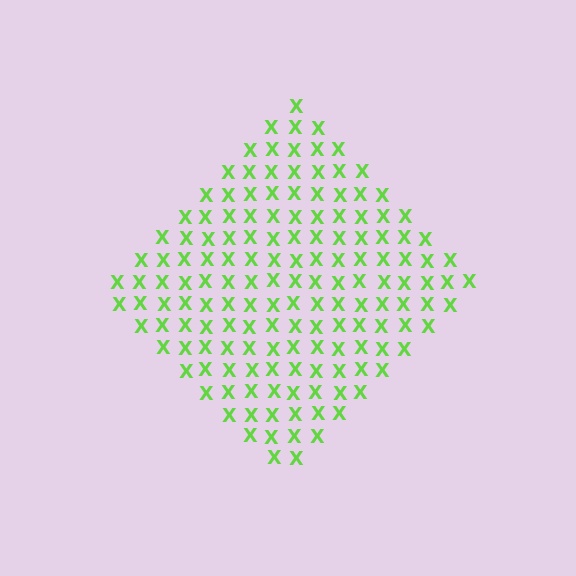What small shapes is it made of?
It is made of small letter X's.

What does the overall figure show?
The overall figure shows a diamond.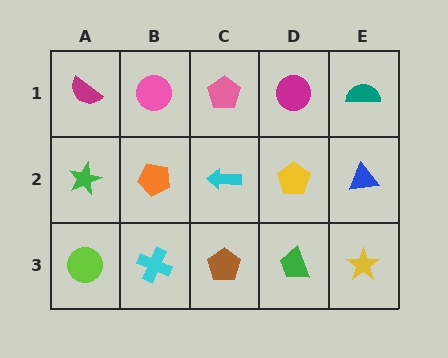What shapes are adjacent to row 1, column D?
A yellow pentagon (row 2, column D), a pink pentagon (row 1, column C), a teal semicircle (row 1, column E).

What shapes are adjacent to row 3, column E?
A blue triangle (row 2, column E), a green trapezoid (row 3, column D).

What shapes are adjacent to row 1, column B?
An orange pentagon (row 2, column B), a magenta semicircle (row 1, column A), a pink pentagon (row 1, column C).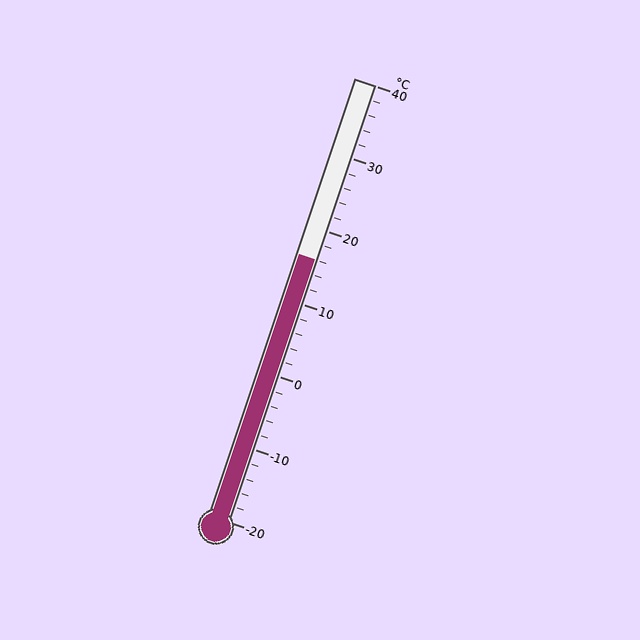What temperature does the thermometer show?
The thermometer shows approximately 16°C.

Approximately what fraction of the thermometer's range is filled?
The thermometer is filled to approximately 60% of its range.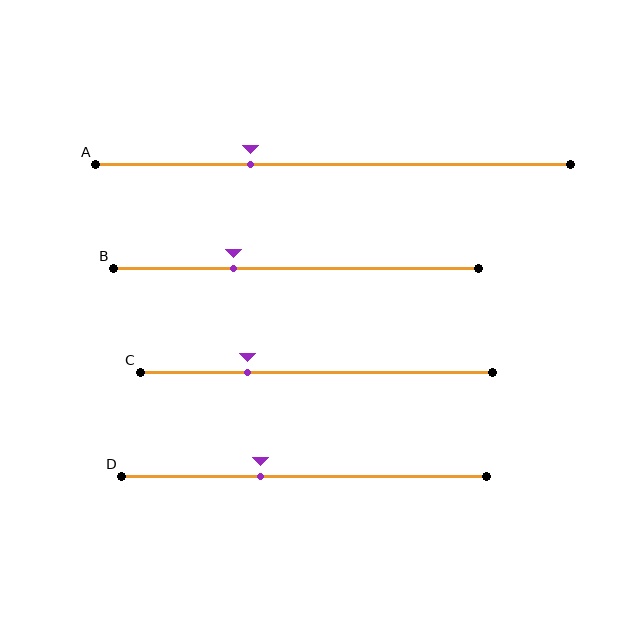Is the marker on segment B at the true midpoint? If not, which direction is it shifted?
No, the marker on segment B is shifted to the left by about 17% of the segment length.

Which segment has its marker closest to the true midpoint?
Segment D has its marker closest to the true midpoint.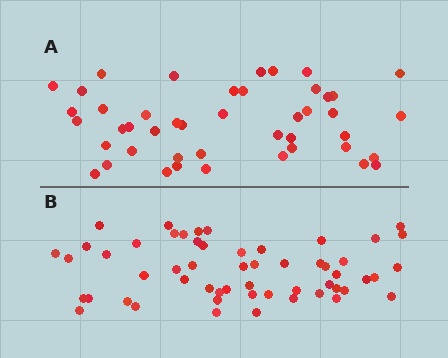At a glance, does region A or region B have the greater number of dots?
Region B (the bottom region) has more dots.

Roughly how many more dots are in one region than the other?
Region B has roughly 10 or so more dots than region A.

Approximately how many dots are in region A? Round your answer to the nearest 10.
About 40 dots. (The exact count is 45, which rounds to 40.)